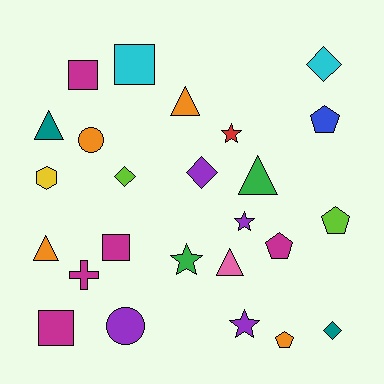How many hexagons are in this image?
There is 1 hexagon.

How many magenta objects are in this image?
There are 5 magenta objects.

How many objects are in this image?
There are 25 objects.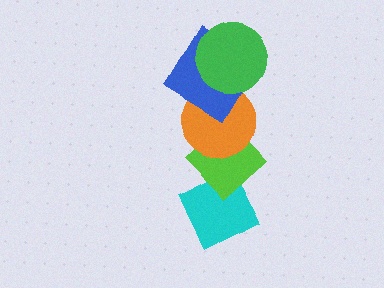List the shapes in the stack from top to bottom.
From top to bottom: the green circle, the blue diamond, the orange circle, the lime diamond, the cyan diamond.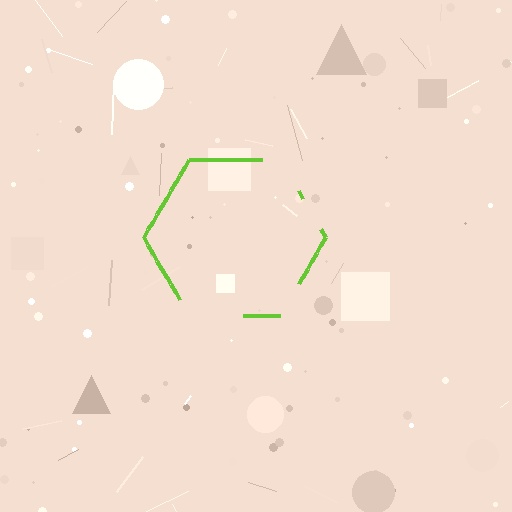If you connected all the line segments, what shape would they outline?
They would outline a hexagon.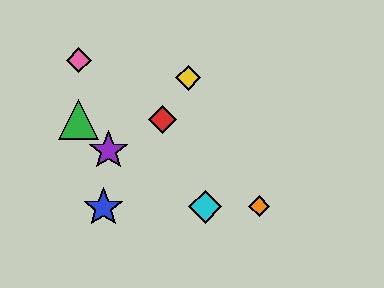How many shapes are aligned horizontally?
2 shapes (the red diamond, the green triangle) are aligned horizontally.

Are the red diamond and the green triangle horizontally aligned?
Yes, both are at y≈120.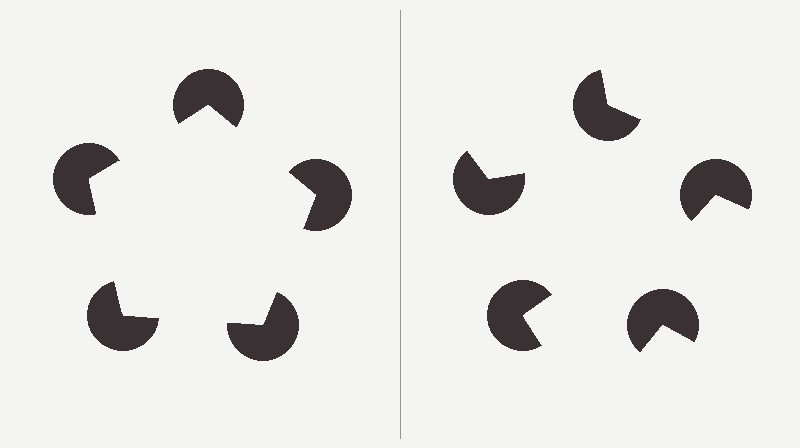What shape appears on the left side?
An illusory pentagon.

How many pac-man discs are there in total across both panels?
10 — 5 on each side.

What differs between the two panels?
The pac-man discs are positioned identically on both sides; only the wedge orientations differ. On the left they align to a pentagon; on the right they are misaligned.